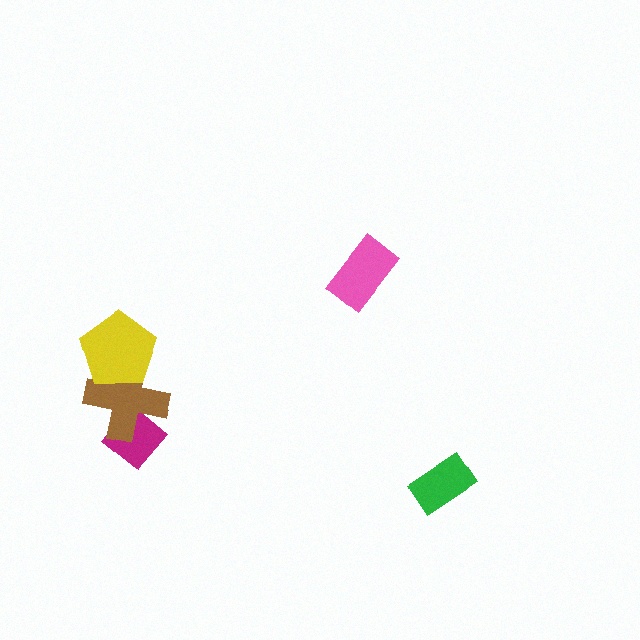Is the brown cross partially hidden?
Yes, it is partially covered by another shape.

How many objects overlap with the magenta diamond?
1 object overlaps with the magenta diamond.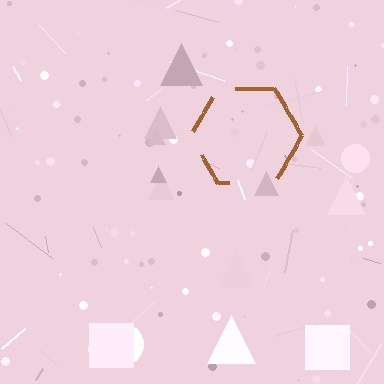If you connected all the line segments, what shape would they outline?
They would outline a hexagon.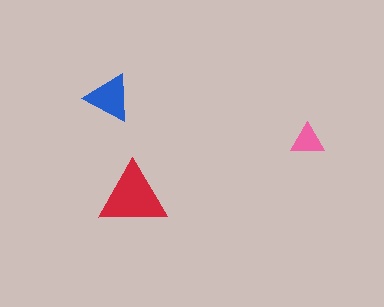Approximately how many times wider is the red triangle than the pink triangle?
About 2 times wider.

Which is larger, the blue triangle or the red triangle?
The red one.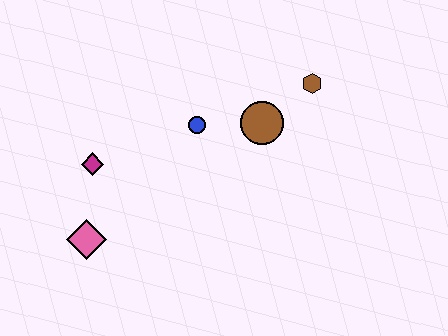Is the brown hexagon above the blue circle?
Yes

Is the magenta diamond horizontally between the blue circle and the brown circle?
No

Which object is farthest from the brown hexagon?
The pink diamond is farthest from the brown hexagon.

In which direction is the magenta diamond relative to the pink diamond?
The magenta diamond is above the pink diamond.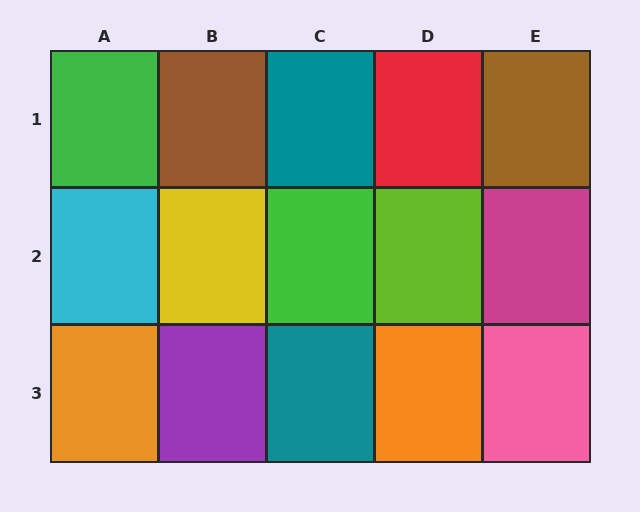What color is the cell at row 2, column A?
Cyan.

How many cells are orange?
2 cells are orange.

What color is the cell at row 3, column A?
Orange.